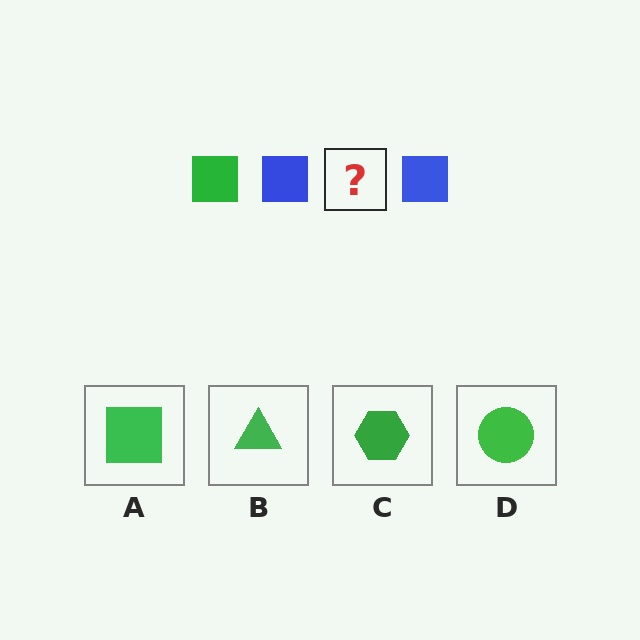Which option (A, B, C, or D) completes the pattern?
A.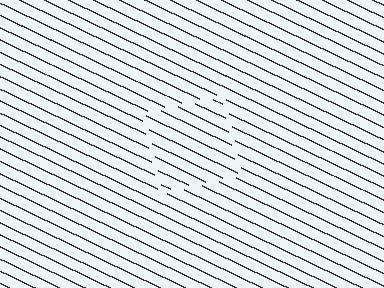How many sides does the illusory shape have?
4 sides — the line-ends trace a square.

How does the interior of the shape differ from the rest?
The interior of the shape contains the same grating, shifted by half a period — the contour is defined by the phase discontinuity where line-ends from the inner and outer gratings abut.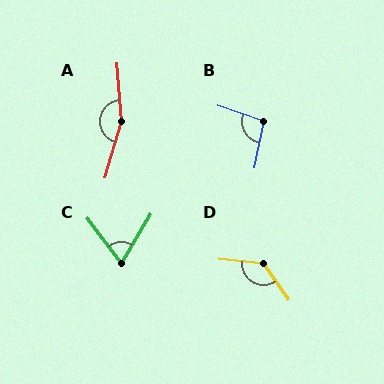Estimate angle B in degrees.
Approximately 97 degrees.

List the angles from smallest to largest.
C (68°), B (97°), D (131°), A (159°).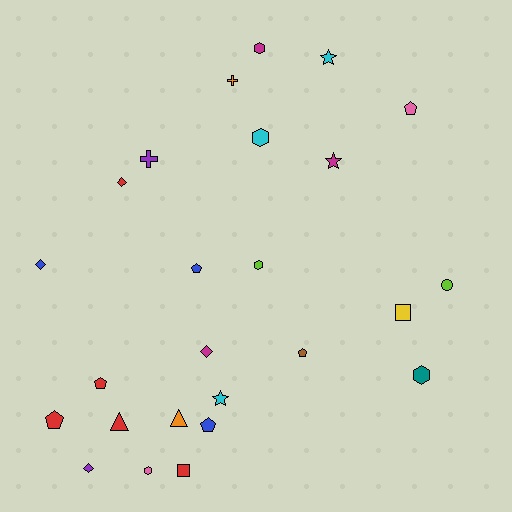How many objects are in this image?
There are 25 objects.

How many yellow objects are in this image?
There is 1 yellow object.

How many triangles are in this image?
There are 2 triangles.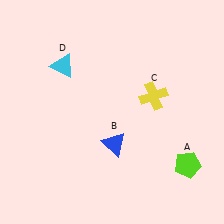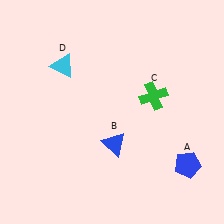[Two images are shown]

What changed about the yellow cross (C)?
In Image 1, C is yellow. In Image 2, it changed to green.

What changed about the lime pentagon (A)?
In Image 1, A is lime. In Image 2, it changed to blue.